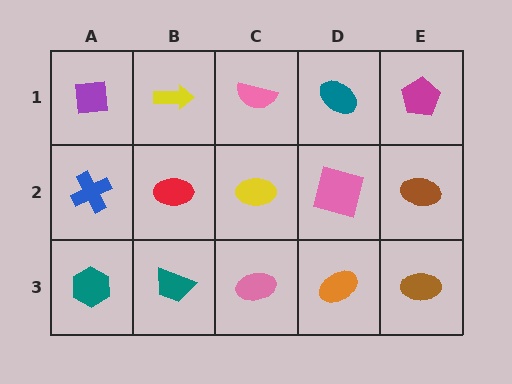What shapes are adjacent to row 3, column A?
A blue cross (row 2, column A), a teal trapezoid (row 3, column B).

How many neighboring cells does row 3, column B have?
3.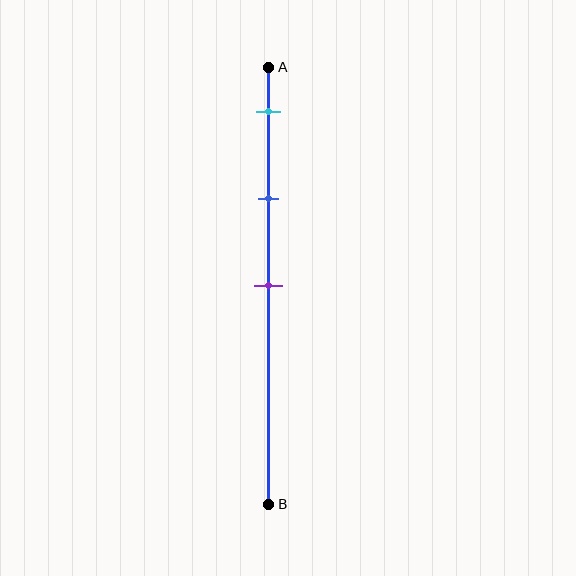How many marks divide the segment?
There are 3 marks dividing the segment.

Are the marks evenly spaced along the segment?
Yes, the marks are approximately evenly spaced.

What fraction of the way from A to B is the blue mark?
The blue mark is approximately 30% (0.3) of the way from A to B.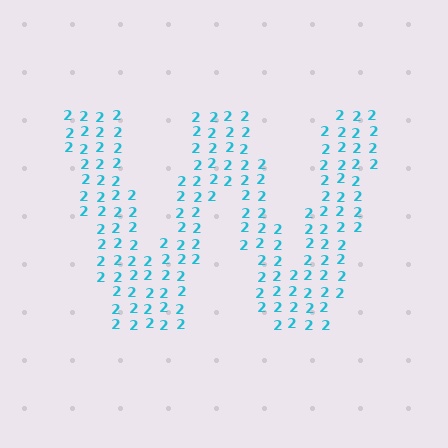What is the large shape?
The large shape is the letter W.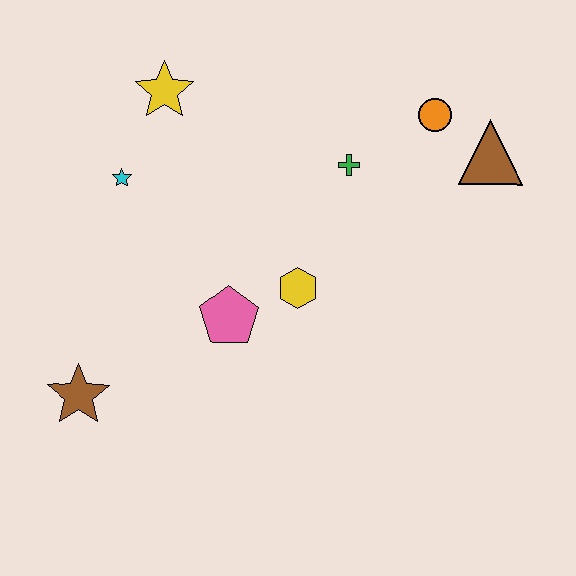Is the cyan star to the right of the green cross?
No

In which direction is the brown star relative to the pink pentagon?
The brown star is to the left of the pink pentagon.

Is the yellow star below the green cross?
No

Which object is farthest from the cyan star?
The brown triangle is farthest from the cyan star.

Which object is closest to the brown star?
The pink pentagon is closest to the brown star.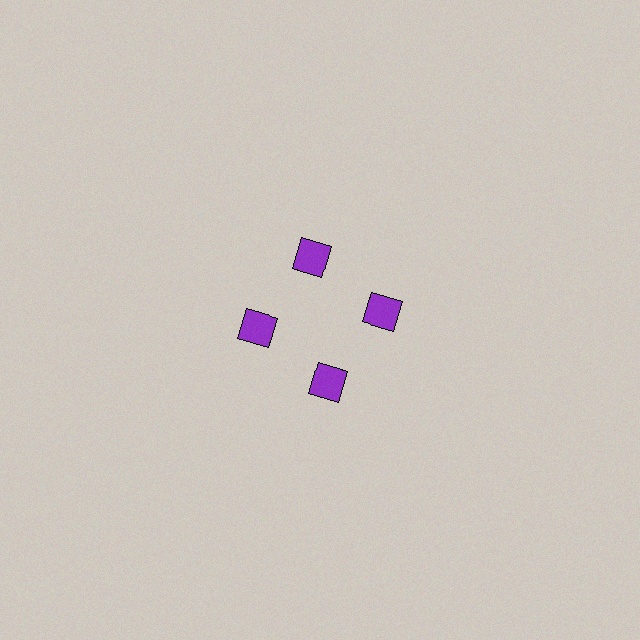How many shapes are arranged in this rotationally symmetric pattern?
There are 4 shapes, arranged in 4 groups of 1.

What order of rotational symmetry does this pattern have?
This pattern has 4-fold rotational symmetry.